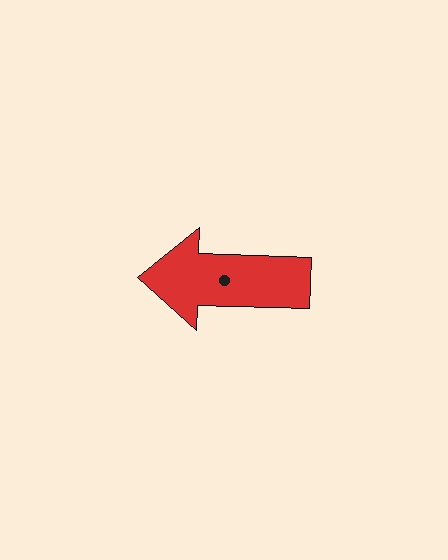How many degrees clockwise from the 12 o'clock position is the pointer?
Approximately 272 degrees.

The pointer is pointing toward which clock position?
Roughly 9 o'clock.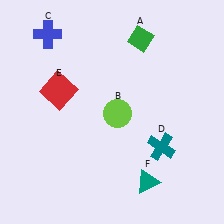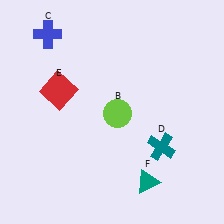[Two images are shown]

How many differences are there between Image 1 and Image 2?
There is 1 difference between the two images.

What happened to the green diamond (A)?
The green diamond (A) was removed in Image 2. It was in the top-right area of Image 1.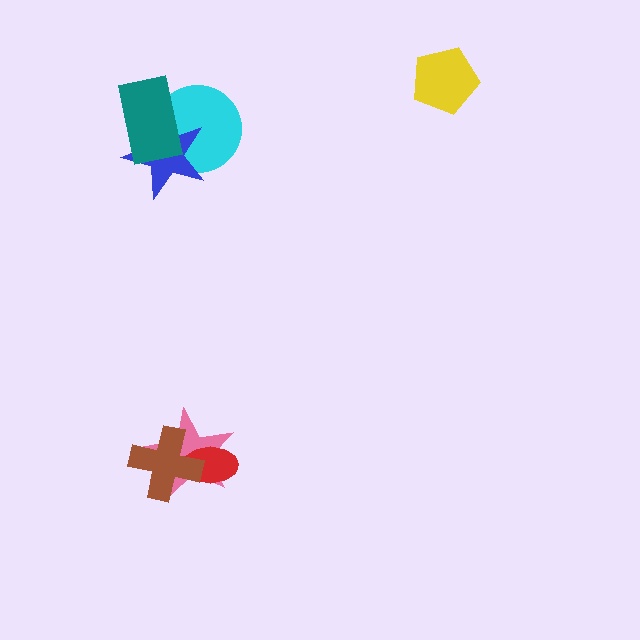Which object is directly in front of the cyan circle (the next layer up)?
The blue star is directly in front of the cyan circle.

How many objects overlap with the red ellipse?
2 objects overlap with the red ellipse.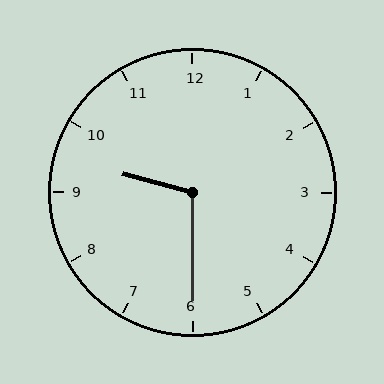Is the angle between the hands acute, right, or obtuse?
It is obtuse.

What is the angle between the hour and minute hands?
Approximately 105 degrees.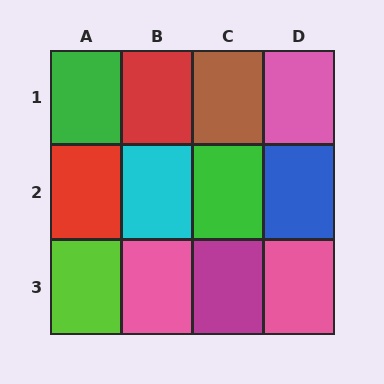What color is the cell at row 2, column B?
Cyan.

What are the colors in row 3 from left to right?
Lime, pink, magenta, pink.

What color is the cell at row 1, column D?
Pink.